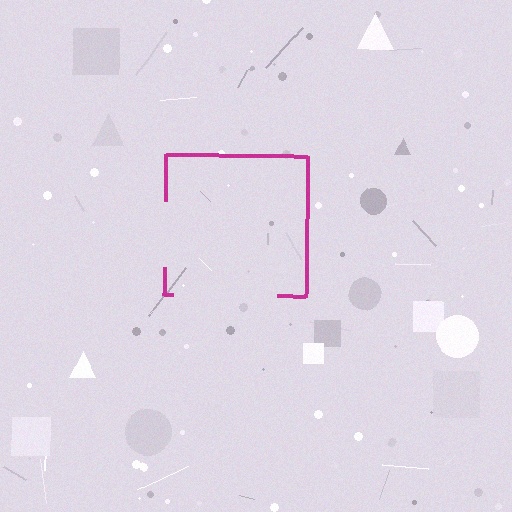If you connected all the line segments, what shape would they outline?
They would outline a square.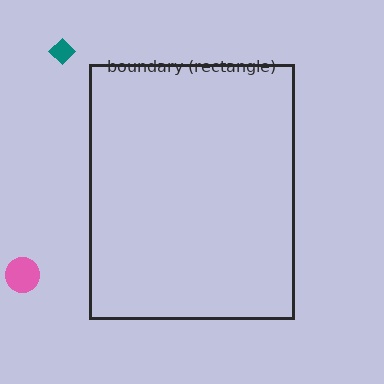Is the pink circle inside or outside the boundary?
Outside.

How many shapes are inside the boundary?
0 inside, 2 outside.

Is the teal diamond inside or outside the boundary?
Outside.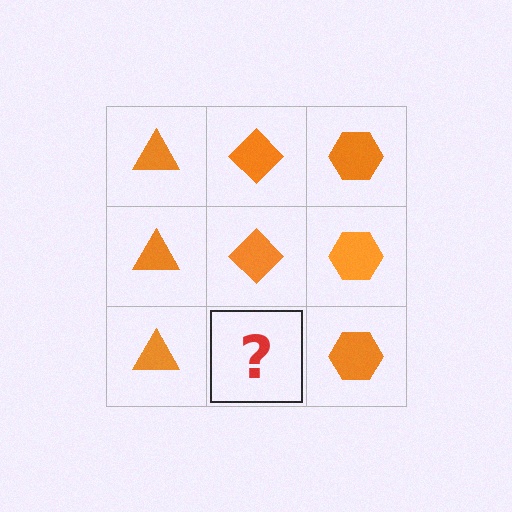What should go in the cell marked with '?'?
The missing cell should contain an orange diamond.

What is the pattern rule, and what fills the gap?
The rule is that each column has a consistent shape. The gap should be filled with an orange diamond.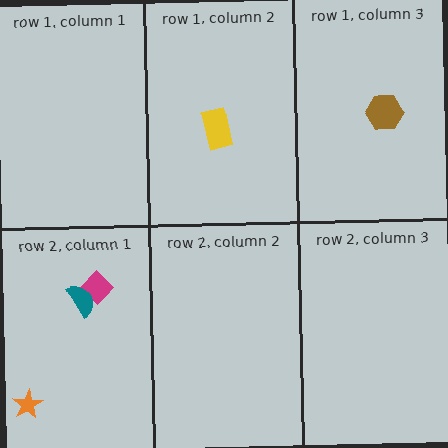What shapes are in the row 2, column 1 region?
The magenta diamond, the teal semicircle, the orange star.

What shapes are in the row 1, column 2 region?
The yellow rectangle.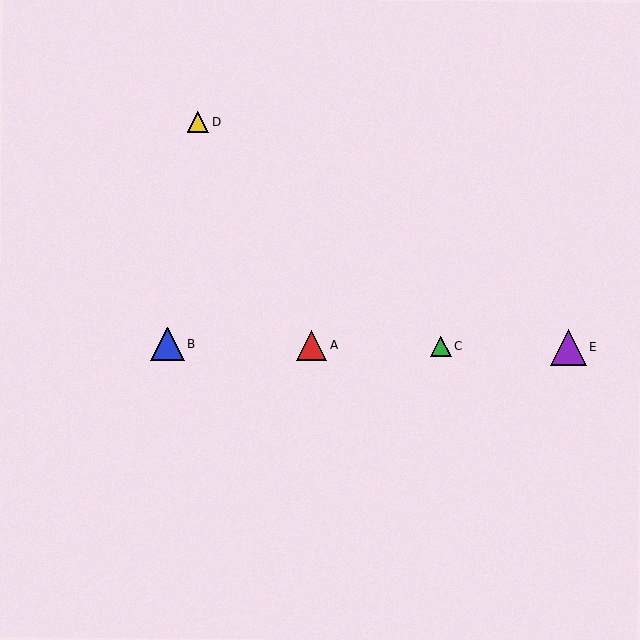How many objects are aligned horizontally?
4 objects (A, B, C, E) are aligned horizontally.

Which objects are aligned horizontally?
Objects A, B, C, E are aligned horizontally.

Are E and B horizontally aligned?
Yes, both are at y≈347.